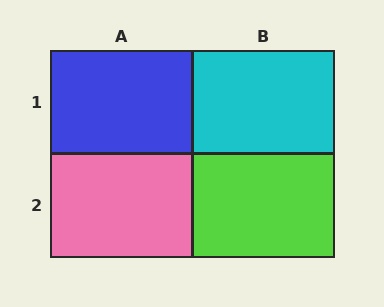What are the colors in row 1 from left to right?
Blue, cyan.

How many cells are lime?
1 cell is lime.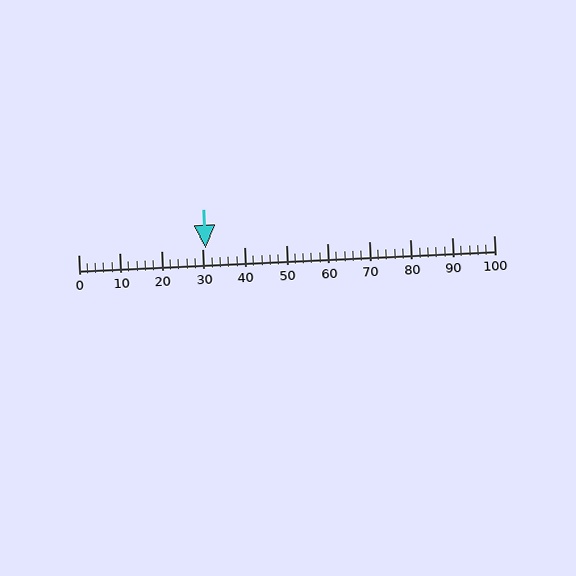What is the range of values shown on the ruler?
The ruler shows values from 0 to 100.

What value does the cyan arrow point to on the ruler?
The cyan arrow points to approximately 31.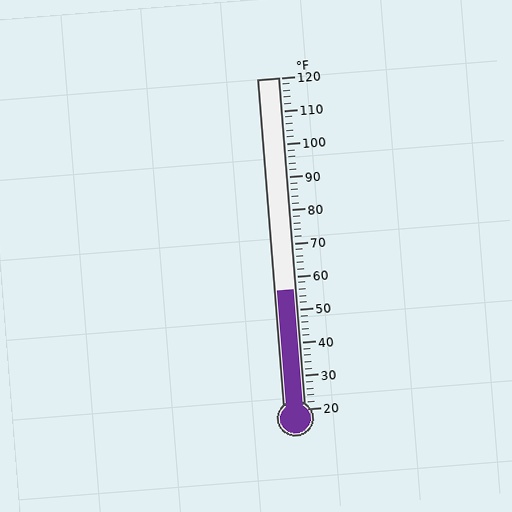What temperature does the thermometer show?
The thermometer shows approximately 56°F.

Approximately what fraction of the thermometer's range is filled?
The thermometer is filled to approximately 35% of its range.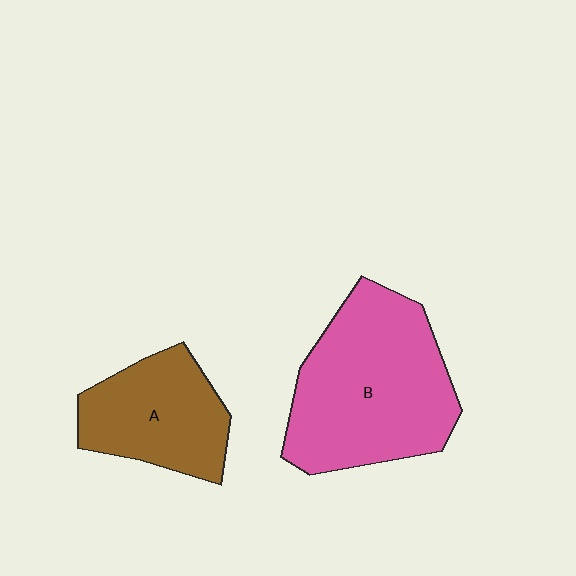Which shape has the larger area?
Shape B (pink).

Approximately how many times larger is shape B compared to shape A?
Approximately 1.7 times.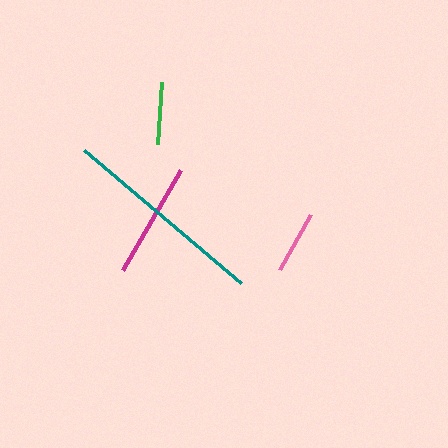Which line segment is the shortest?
The green line is the shortest at approximately 62 pixels.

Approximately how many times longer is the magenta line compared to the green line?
The magenta line is approximately 1.9 times the length of the green line.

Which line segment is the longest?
The teal line is the longest at approximately 205 pixels.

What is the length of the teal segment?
The teal segment is approximately 205 pixels long.